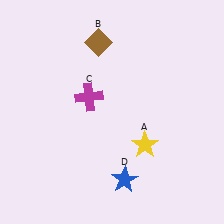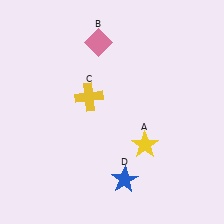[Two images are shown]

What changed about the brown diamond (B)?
In Image 1, B is brown. In Image 2, it changed to pink.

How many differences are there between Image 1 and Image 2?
There are 2 differences between the two images.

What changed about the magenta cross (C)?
In Image 1, C is magenta. In Image 2, it changed to yellow.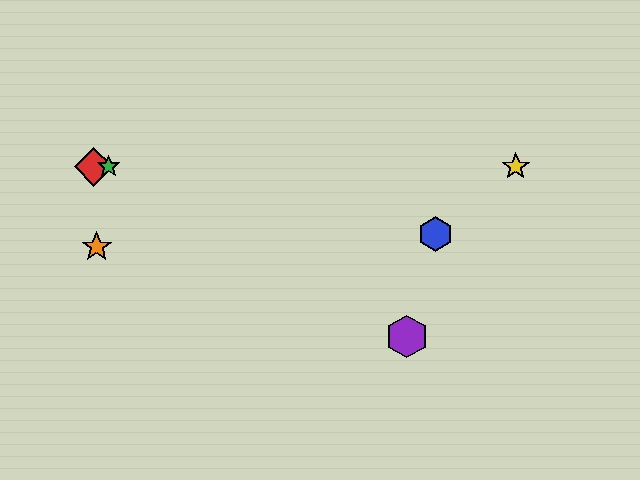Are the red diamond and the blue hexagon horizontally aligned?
No, the red diamond is at y≈167 and the blue hexagon is at y≈234.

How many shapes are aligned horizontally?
3 shapes (the red diamond, the green star, the yellow star) are aligned horizontally.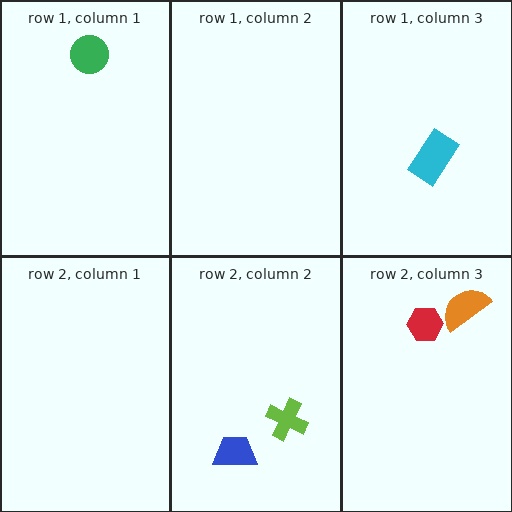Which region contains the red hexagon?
The row 2, column 3 region.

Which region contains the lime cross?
The row 2, column 2 region.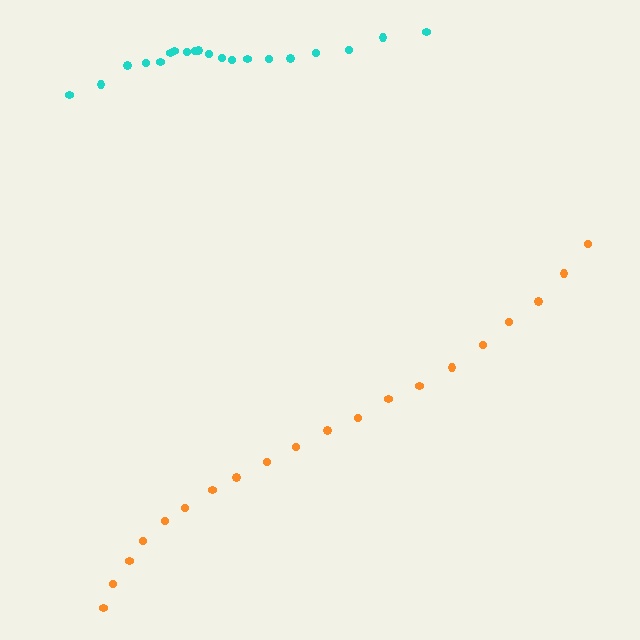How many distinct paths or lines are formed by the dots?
There are 2 distinct paths.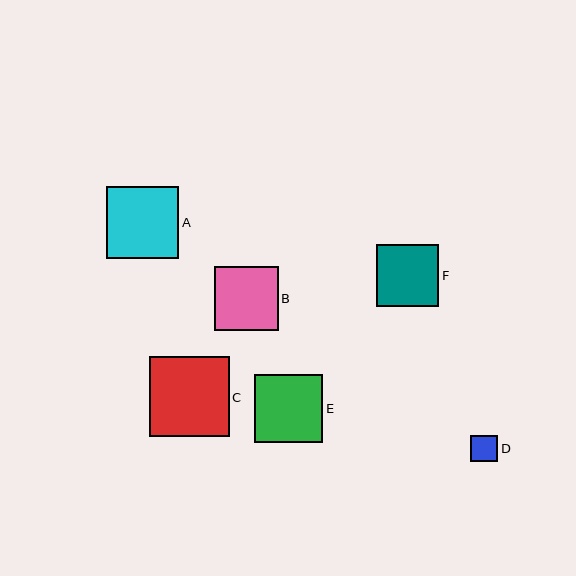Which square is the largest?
Square C is the largest with a size of approximately 80 pixels.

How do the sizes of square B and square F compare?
Square B and square F are approximately the same size.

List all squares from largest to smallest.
From largest to smallest: C, A, E, B, F, D.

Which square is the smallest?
Square D is the smallest with a size of approximately 27 pixels.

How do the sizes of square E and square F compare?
Square E and square F are approximately the same size.